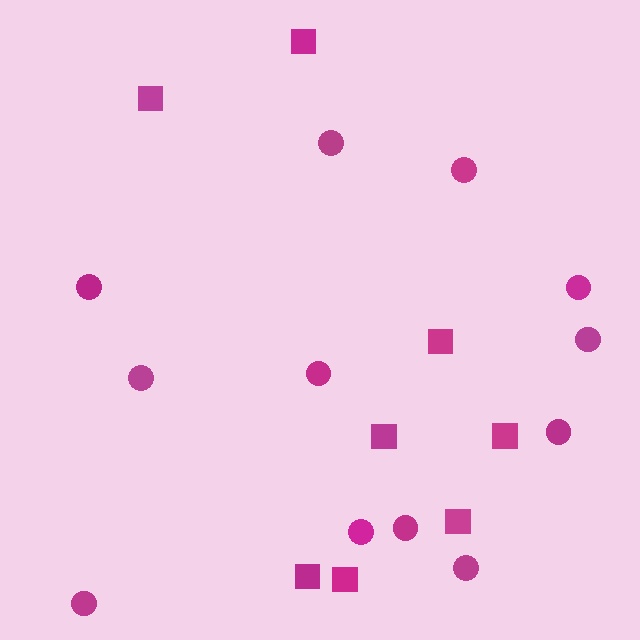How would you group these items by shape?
There are 2 groups: one group of squares (8) and one group of circles (12).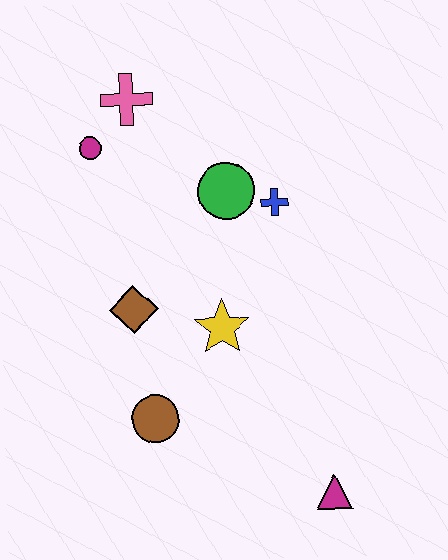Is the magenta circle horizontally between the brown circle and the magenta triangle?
No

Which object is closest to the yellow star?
The brown diamond is closest to the yellow star.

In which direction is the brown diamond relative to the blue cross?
The brown diamond is to the left of the blue cross.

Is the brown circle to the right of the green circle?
No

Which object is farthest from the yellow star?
The pink cross is farthest from the yellow star.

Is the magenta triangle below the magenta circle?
Yes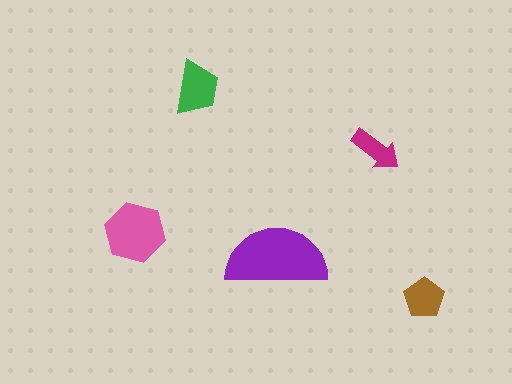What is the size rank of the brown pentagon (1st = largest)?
4th.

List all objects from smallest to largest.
The magenta arrow, the brown pentagon, the green trapezoid, the pink hexagon, the purple semicircle.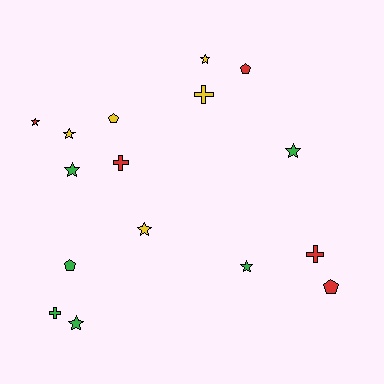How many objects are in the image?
There are 16 objects.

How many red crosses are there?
There are 2 red crosses.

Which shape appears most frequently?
Star, with 8 objects.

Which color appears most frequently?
Green, with 6 objects.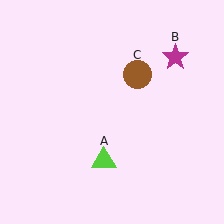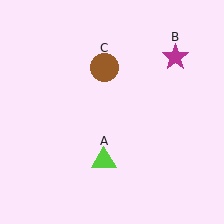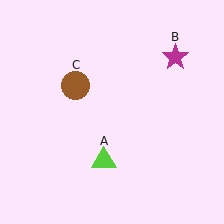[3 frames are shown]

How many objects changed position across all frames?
1 object changed position: brown circle (object C).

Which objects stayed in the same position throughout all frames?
Lime triangle (object A) and magenta star (object B) remained stationary.